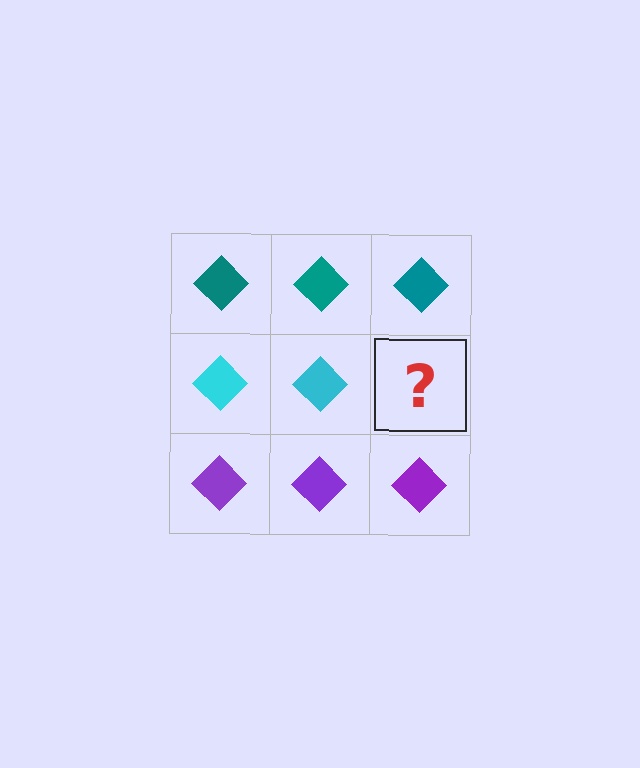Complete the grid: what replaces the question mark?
The question mark should be replaced with a cyan diamond.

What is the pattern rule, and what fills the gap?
The rule is that each row has a consistent color. The gap should be filled with a cyan diamond.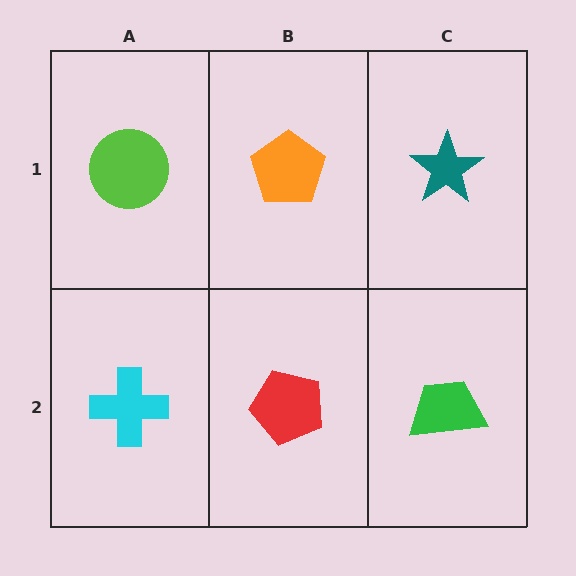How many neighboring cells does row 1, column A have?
2.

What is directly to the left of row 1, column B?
A lime circle.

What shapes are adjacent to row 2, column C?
A teal star (row 1, column C), a red pentagon (row 2, column B).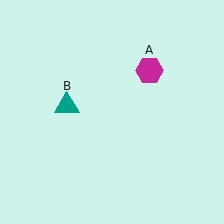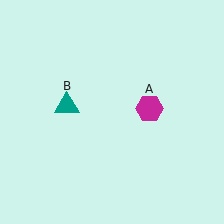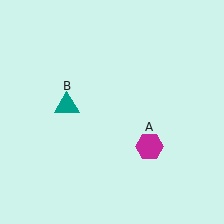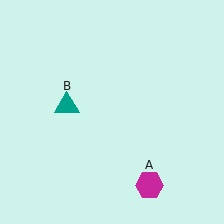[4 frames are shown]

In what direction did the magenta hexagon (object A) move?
The magenta hexagon (object A) moved down.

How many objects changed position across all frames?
1 object changed position: magenta hexagon (object A).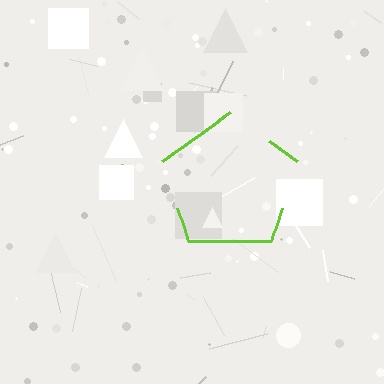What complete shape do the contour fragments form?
The contour fragments form a pentagon.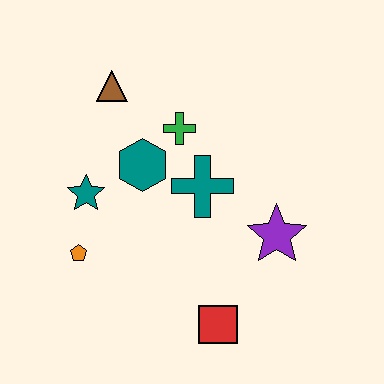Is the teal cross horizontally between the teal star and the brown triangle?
No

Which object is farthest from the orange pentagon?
The purple star is farthest from the orange pentagon.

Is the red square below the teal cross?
Yes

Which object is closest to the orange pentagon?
The teal star is closest to the orange pentagon.